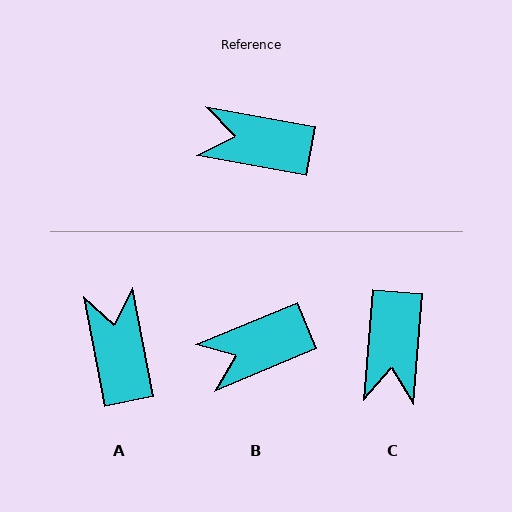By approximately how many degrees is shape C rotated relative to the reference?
Approximately 96 degrees counter-clockwise.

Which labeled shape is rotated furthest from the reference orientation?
C, about 96 degrees away.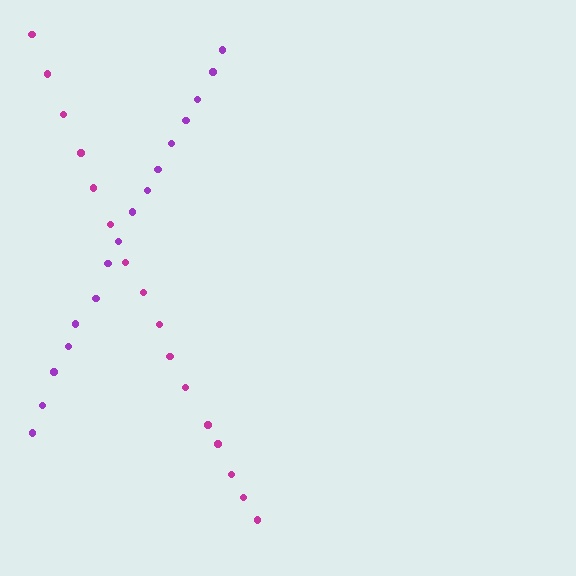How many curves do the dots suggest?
There are 2 distinct paths.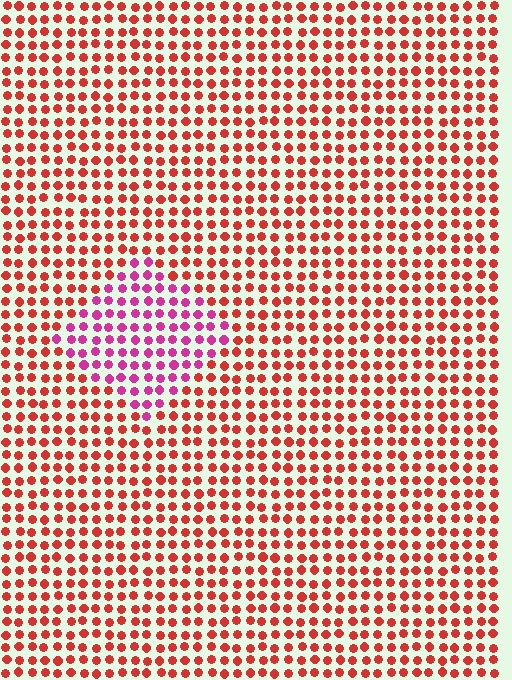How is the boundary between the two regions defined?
The boundary is defined purely by a slight shift in hue (about 41 degrees). Spacing, size, and orientation are identical on both sides.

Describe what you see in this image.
The image is filled with small red elements in a uniform arrangement. A diamond-shaped region is visible where the elements are tinted to a slightly different hue, forming a subtle color boundary.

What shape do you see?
I see a diamond.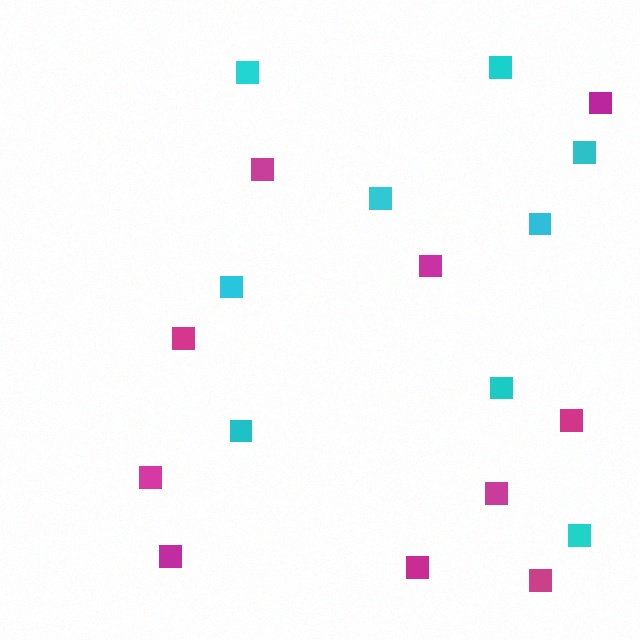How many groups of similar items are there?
There are 2 groups: one group of cyan squares (9) and one group of magenta squares (10).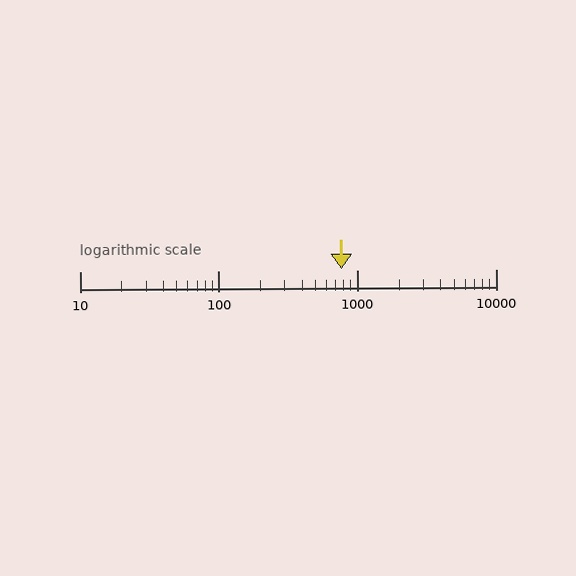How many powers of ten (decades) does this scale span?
The scale spans 3 decades, from 10 to 10000.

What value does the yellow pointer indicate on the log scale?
The pointer indicates approximately 770.